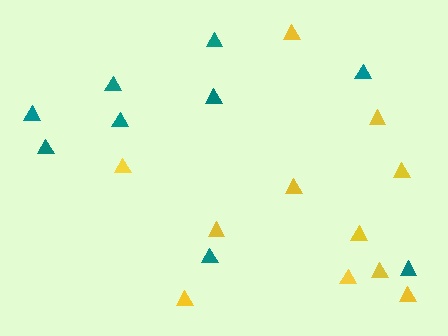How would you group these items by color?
There are 2 groups: one group of teal triangles (9) and one group of yellow triangles (11).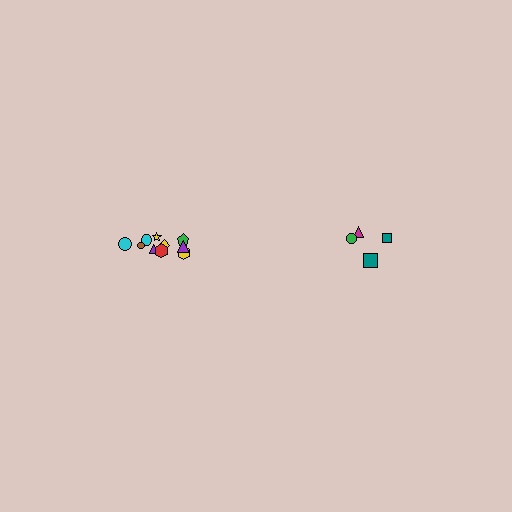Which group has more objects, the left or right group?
The left group.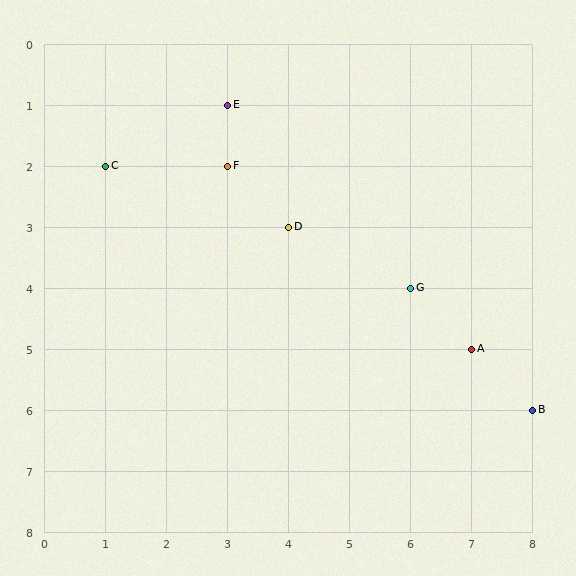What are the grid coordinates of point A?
Point A is at grid coordinates (7, 5).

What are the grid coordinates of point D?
Point D is at grid coordinates (4, 3).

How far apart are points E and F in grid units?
Points E and F are 1 row apart.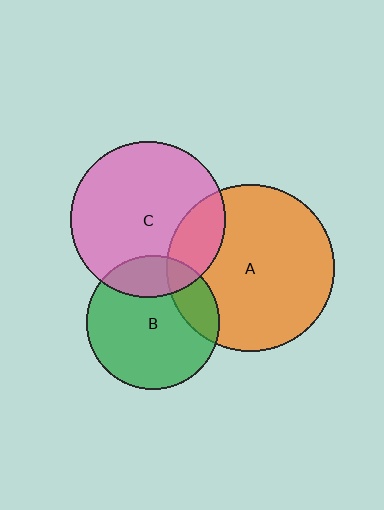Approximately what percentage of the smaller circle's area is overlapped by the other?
Approximately 20%.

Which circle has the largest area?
Circle A (orange).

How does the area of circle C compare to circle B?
Approximately 1.4 times.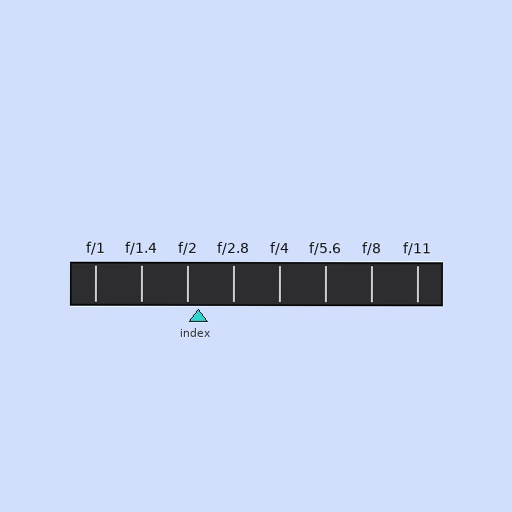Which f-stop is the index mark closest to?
The index mark is closest to f/2.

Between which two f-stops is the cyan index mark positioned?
The index mark is between f/2 and f/2.8.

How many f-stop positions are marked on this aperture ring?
There are 8 f-stop positions marked.